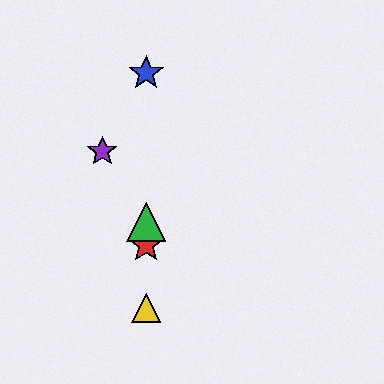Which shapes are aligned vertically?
The red star, the blue star, the green triangle, the yellow triangle are aligned vertically.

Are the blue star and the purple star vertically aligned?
No, the blue star is at x≈146 and the purple star is at x≈102.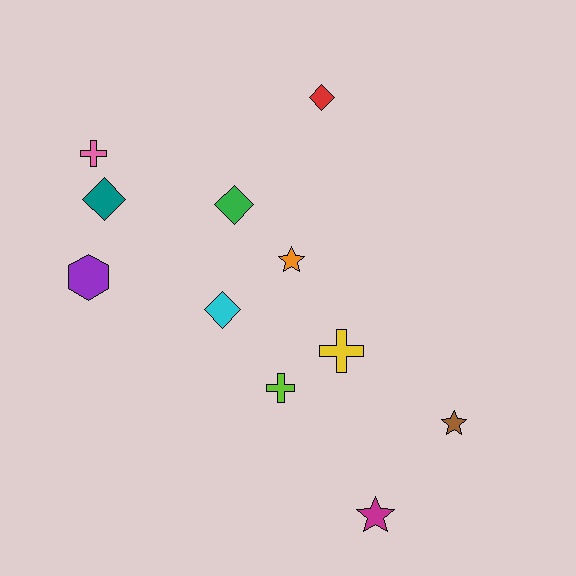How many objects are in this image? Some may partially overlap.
There are 11 objects.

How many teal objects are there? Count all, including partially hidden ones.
There is 1 teal object.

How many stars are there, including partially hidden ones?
There are 3 stars.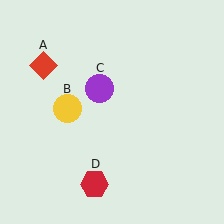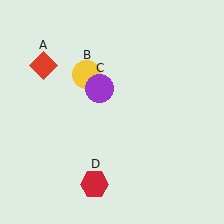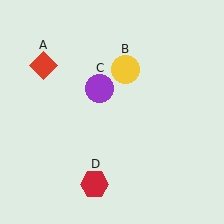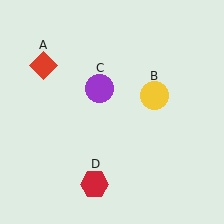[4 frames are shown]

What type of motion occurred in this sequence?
The yellow circle (object B) rotated clockwise around the center of the scene.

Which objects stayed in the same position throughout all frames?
Red diamond (object A) and purple circle (object C) and red hexagon (object D) remained stationary.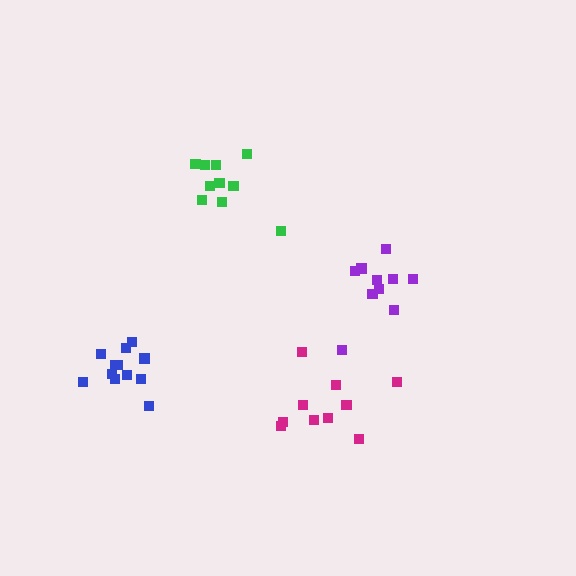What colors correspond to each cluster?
The clusters are colored: purple, blue, magenta, green.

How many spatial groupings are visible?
There are 4 spatial groupings.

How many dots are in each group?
Group 1: 10 dots, Group 2: 12 dots, Group 3: 10 dots, Group 4: 10 dots (42 total).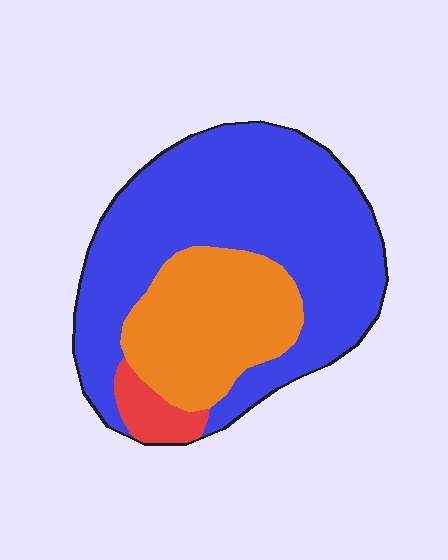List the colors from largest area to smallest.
From largest to smallest: blue, orange, red.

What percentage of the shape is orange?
Orange covers 28% of the shape.